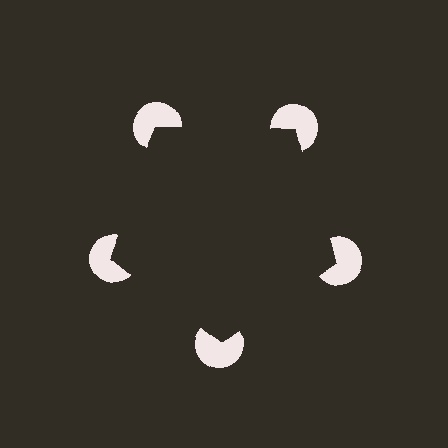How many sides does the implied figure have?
5 sides.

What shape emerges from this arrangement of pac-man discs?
An illusory pentagon — its edges are inferred from the aligned wedge cuts in the pac-man discs, not physically drawn.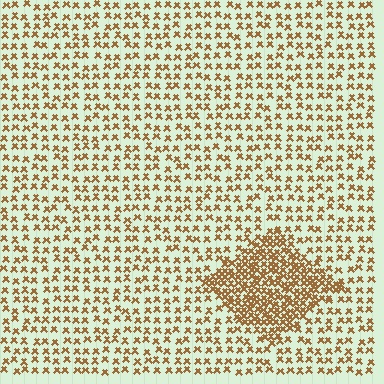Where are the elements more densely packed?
The elements are more densely packed inside the diamond boundary.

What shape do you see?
I see a diamond.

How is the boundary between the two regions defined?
The boundary is defined by a change in element density (approximately 2.4x ratio). All elements are the same color, size, and shape.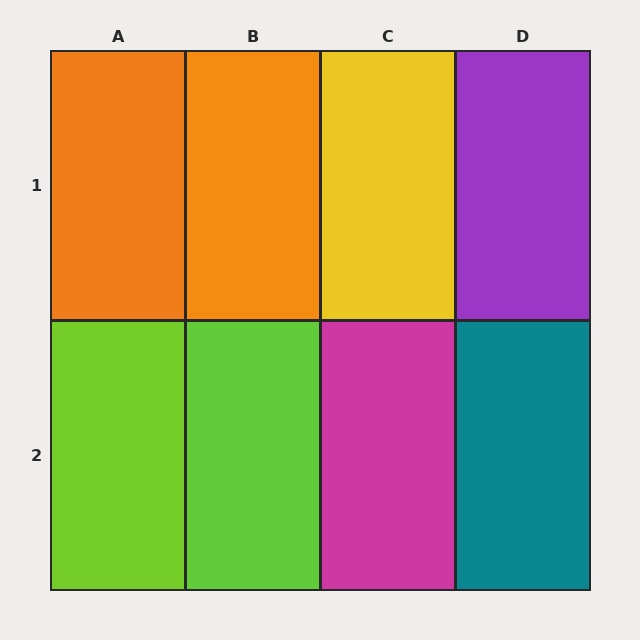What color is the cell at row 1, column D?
Purple.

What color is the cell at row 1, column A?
Orange.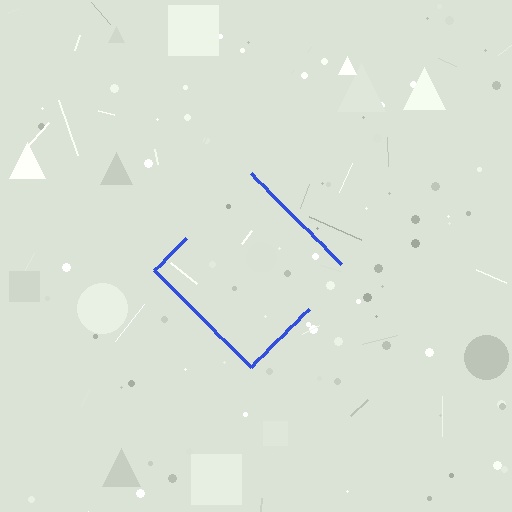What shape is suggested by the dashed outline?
The dashed outline suggests a diamond.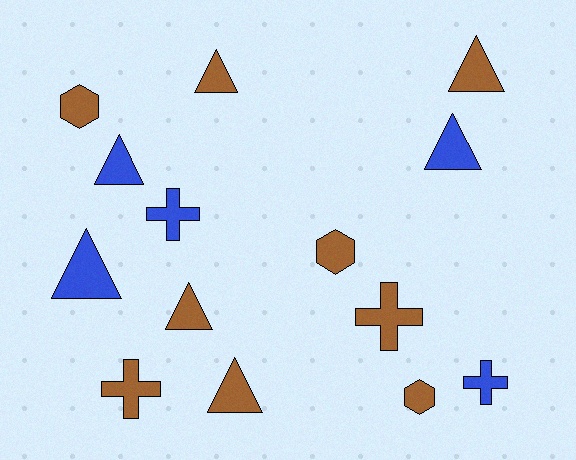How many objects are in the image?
There are 14 objects.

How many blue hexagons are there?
There are no blue hexagons.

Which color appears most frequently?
Brown, with 9 objects.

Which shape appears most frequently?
Triangle, with 7 objects.